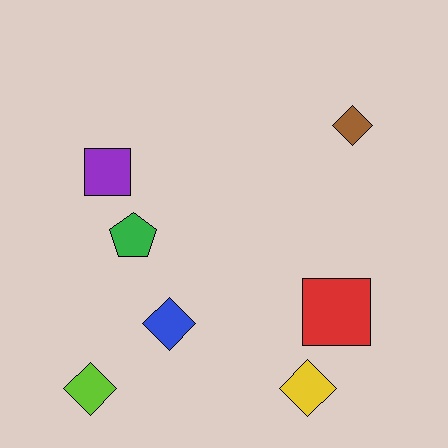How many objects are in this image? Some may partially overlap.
There are 7 objects.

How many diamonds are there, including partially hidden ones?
There are 4 diamonds.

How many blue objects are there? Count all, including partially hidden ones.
There is 1 blue object.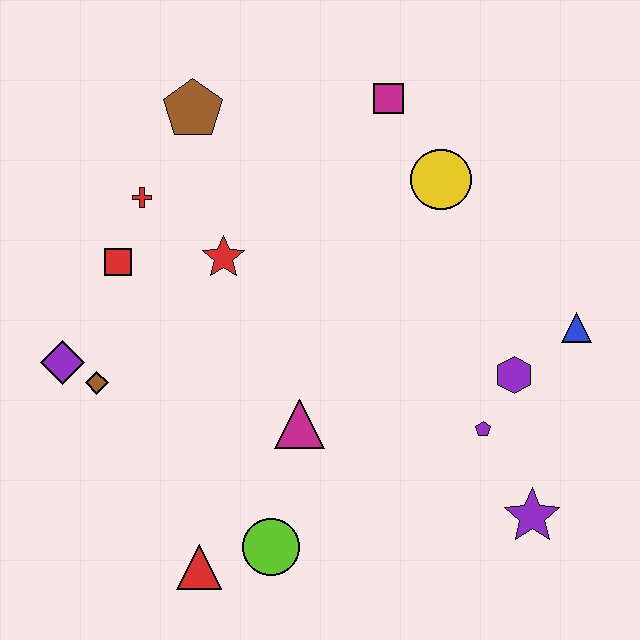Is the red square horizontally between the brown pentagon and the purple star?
No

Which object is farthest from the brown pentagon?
The purple star is farthest from the brown pentagon.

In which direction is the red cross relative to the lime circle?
The red cross is above the lime circle.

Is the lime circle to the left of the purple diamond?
No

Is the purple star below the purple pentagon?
Yes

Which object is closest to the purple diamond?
The brown diamond is closest to the purple diamond.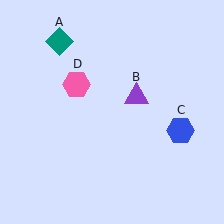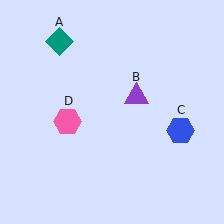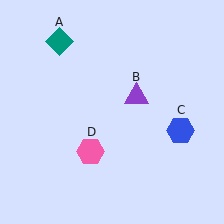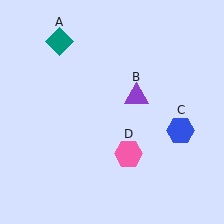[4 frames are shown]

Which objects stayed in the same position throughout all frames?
Teal diamond (object A) and purple triangle (object B) and blue hexagon (object C) remained stationary.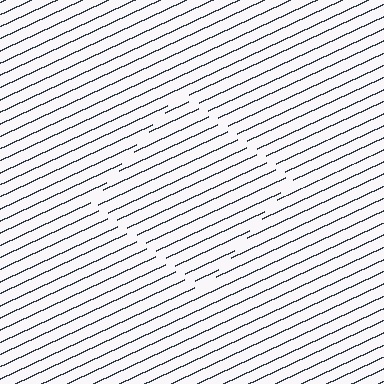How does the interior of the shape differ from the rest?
The interior of the shape contains the same grating, shifted by half a period — the contour is defined by the phase discontinuity where line-ends from the inner and outer gratings abut.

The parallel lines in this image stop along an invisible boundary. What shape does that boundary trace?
An illusory square. The interior of the shape contains the same grating, shifted by half a period — the contour is defined by the phase discontinuity where line-ends from the inner and outer gratings abut.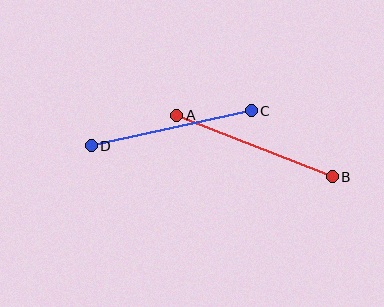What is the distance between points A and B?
The distance is approximately 167 pixels.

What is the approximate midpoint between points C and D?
The midpoint is at approximately (171, 128) pixels.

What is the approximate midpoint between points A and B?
The midpoint is at approximately (255, 146) pixels.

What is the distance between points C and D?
The distance is approximately 164 pixels.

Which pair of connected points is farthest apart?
Points A and B are farthest apart.